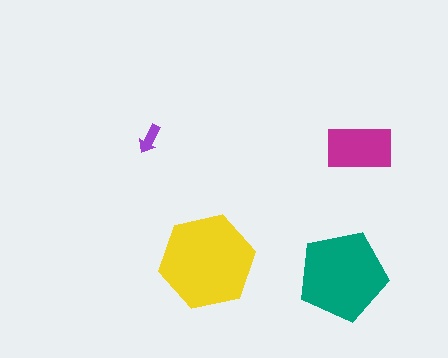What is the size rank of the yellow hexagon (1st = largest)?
1st.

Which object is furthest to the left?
The purple arrow is leftmost.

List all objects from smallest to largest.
The purple arrow, the magenta rectangle, the teal pentagon, the yellow hexagon.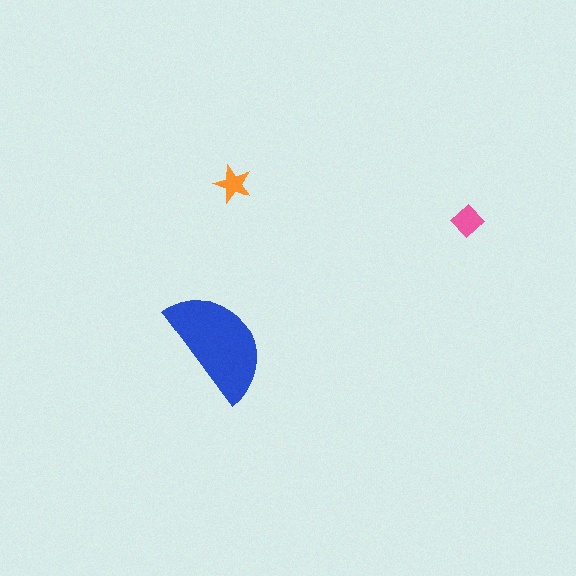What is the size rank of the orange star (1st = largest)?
3rd.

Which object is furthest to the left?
The blue semicircle is leftmost.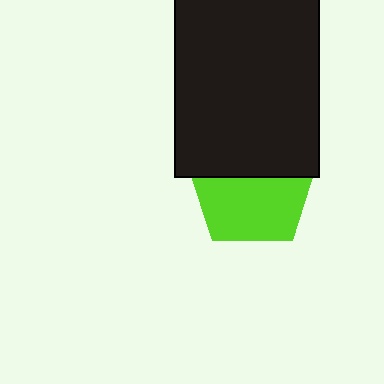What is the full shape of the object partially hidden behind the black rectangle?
The partially hidden object is a lime pentagon.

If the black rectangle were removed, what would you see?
You would see the complete lime pentagon.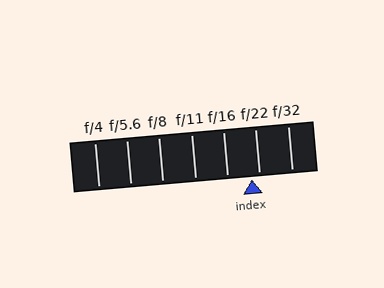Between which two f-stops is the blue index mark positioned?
The index mark is between f/16 and f/22.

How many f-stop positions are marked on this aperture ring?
There are 7 f-stop positions marked.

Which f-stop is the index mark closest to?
The index mark is closest to f/22.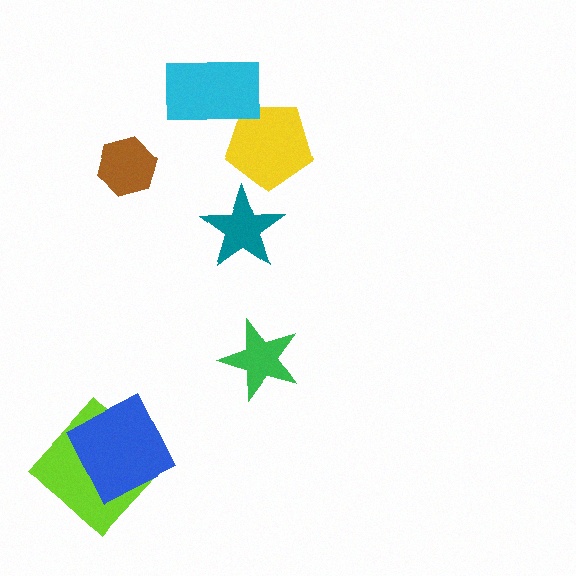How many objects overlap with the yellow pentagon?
1 object overlaps with the yellow pentagon.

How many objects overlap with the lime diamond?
1 object overlaps with the lime diamond.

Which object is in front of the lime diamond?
The blue square is in front of the lime diamond.